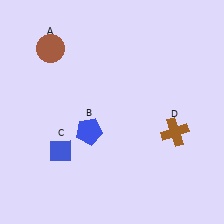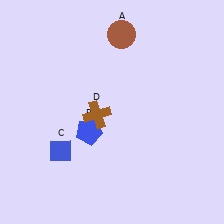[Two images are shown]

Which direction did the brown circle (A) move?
The brown circle (A) moved right.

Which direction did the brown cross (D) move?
The brown cross (D) moved left.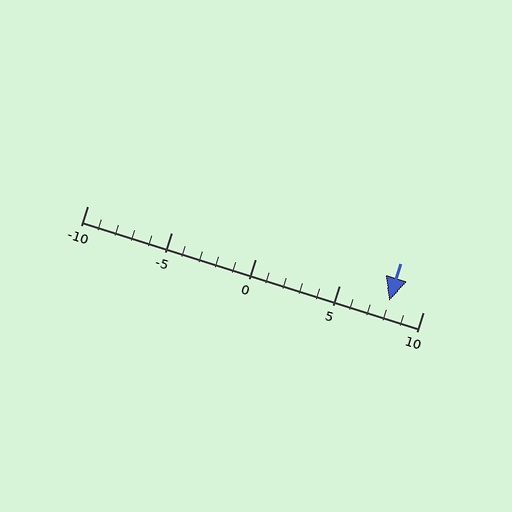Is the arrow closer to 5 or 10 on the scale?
The arrow is closer to 10.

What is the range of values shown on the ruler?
The ruler shows values from -10 to 10.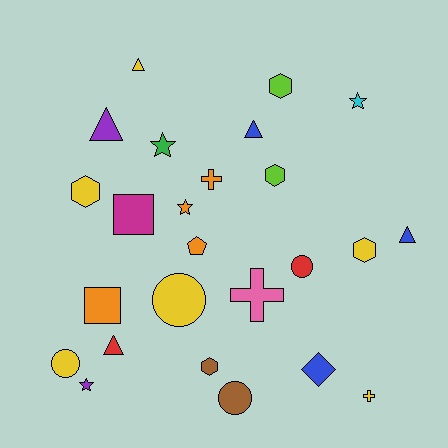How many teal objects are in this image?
There are no teal objects.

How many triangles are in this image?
There are 5 triangles.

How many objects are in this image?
There are 25 objects.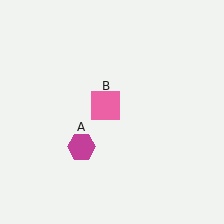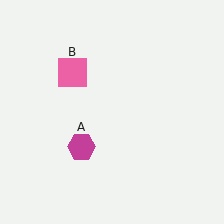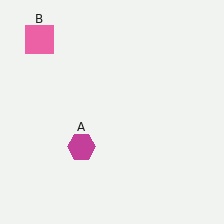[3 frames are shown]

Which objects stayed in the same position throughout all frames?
Magenta hexagon (object A) remained stationary.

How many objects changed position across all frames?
1 object changed position: pink square (object B).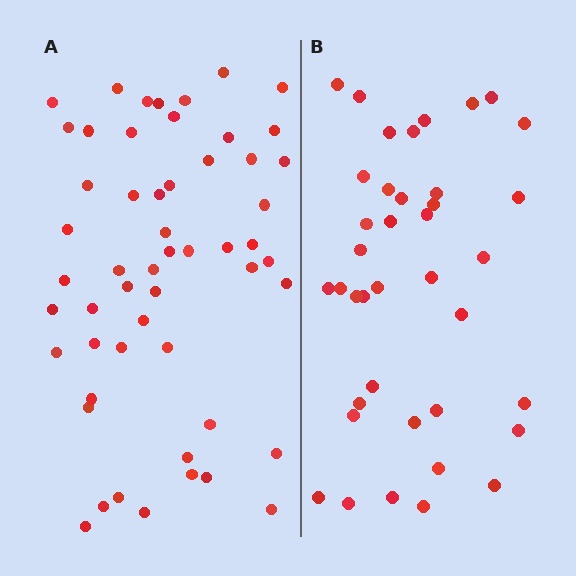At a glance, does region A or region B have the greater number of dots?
Region A (the left region) has more dots.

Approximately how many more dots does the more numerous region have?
Region A has approximately 15 more dots than region B.